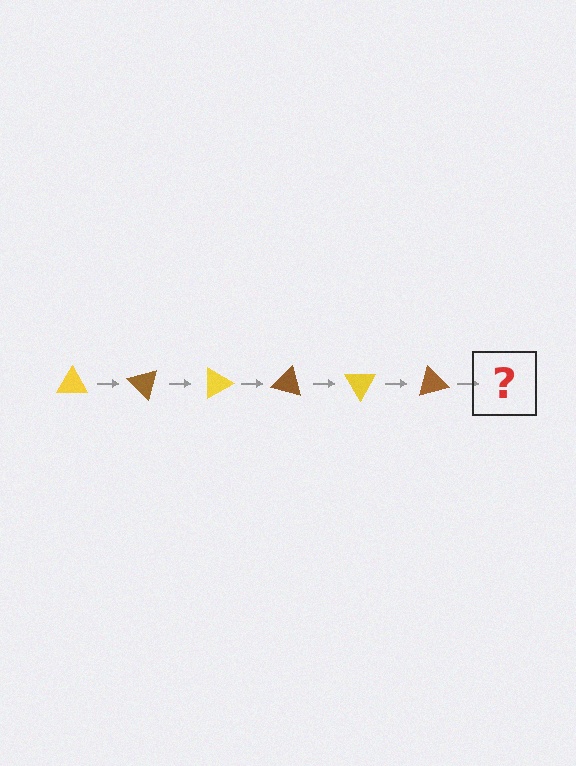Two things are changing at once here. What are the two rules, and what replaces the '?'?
The two rules are that it rotates 45 degrees each step and the color cycles through yellow and brown. The '?' should be a yellow triangle, rotated 270 degrees from the start.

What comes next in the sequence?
The next element should be a yellow triangle, rotated 270 degrees from the start.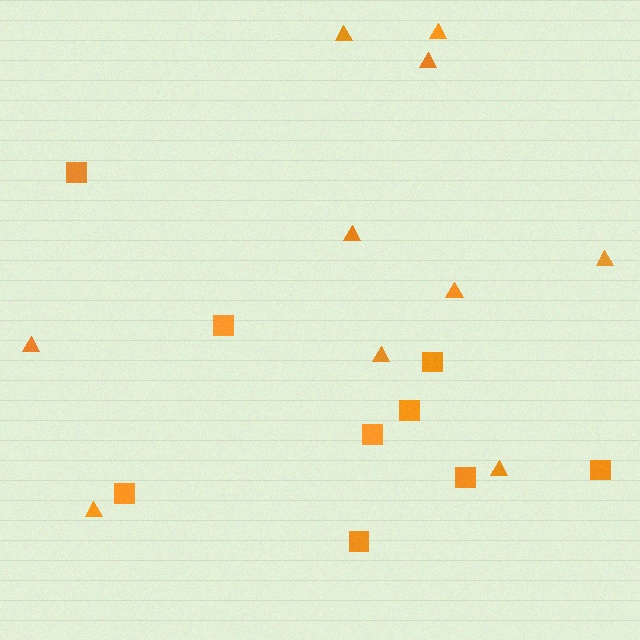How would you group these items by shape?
There are 2 groups: one group of triangles (10) and one group of squares (9).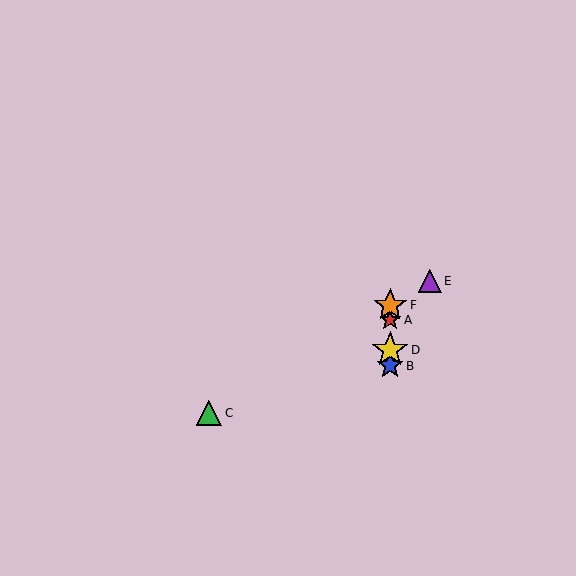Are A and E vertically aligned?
No, A is at x≈390 and E is at x≈430.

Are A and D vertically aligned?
Yes, both are at x≈390.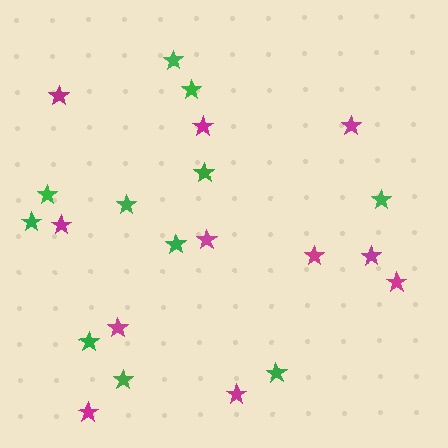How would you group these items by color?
There are 2 groups: one group of green stars (11) and one group of magenta stars (11).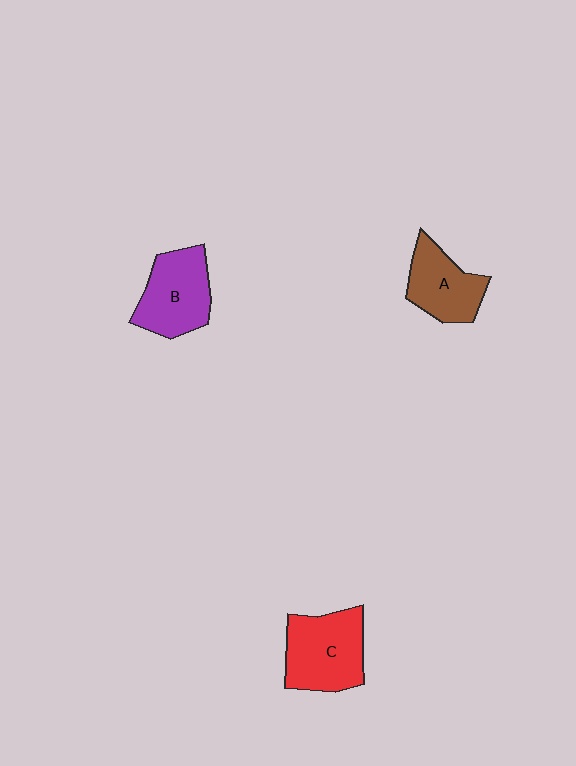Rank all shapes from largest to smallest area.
From largest to smallest: C (red), B (purple), A (brown).